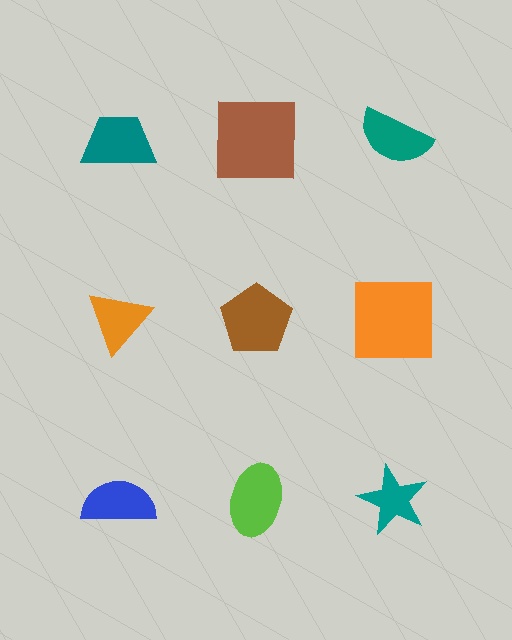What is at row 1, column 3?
A teal semicircle.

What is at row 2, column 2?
A brown pentagon.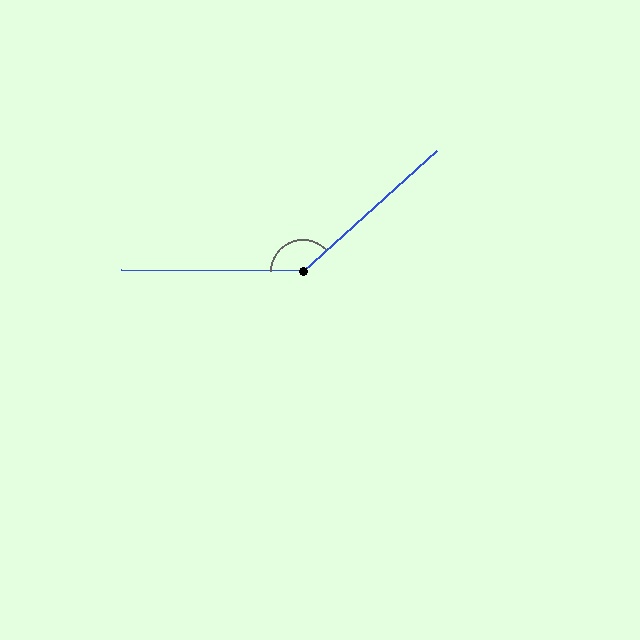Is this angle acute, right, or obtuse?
It is obtuse.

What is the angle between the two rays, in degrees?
Approximately 138 degrees.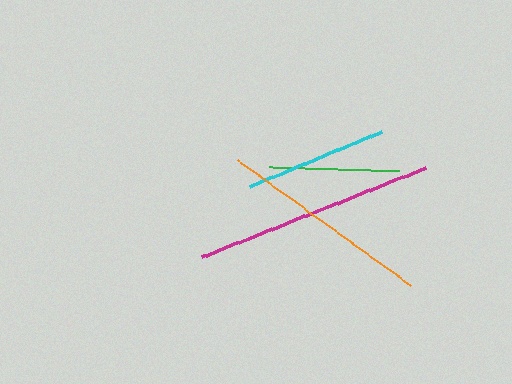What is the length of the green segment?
The green segment is approximately 130 pixels long.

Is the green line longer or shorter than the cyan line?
The cyan line is longer than the green line.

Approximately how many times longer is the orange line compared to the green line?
The orange line is approximately 1.6 times the length of the green line.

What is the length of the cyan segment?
The cyan segment is approximately 142 pixels long.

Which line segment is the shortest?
The green line is the shortest at approximately 130 pixels.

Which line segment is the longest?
The magenta line is the longest at approximately 242 pixels.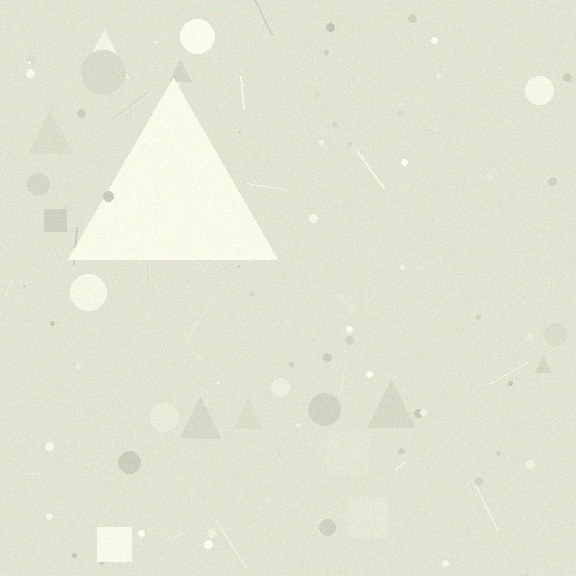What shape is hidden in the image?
A triangle is hidden in the image.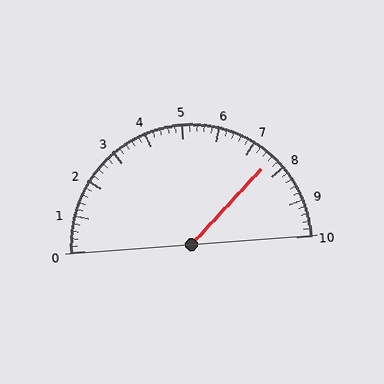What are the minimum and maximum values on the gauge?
The gauge ranges from 0 to 10.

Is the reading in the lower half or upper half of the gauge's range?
The reading is in the upper half of the range (0 to 10).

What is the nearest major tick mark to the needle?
The nearest major tick mark is 8.